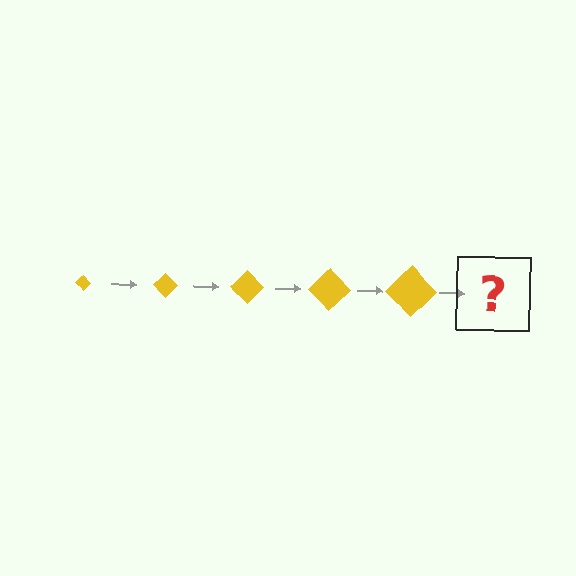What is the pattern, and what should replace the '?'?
The pattern is that the diamond gets progressively larger each step. The '?' should be a yellow diamond, larger than the previous one.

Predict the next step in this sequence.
The next step is a yellow diamond, larger than the previous one.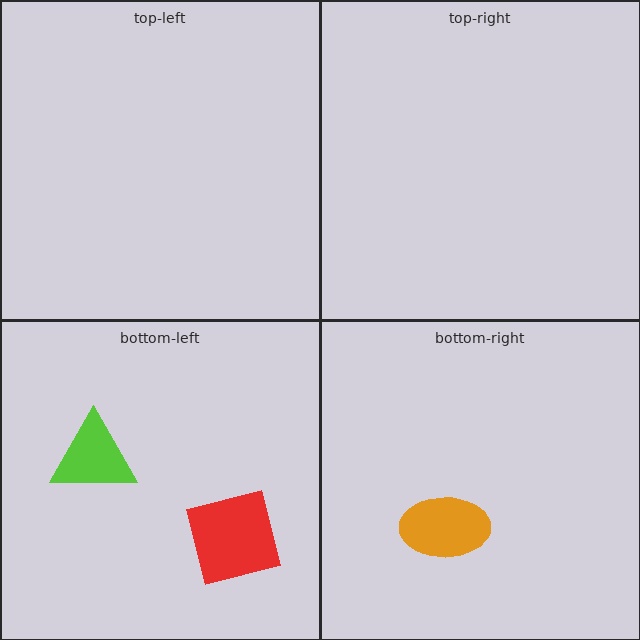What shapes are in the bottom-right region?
The orange ellipse.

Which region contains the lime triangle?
The bottom-left region.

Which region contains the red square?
The bottom-left region.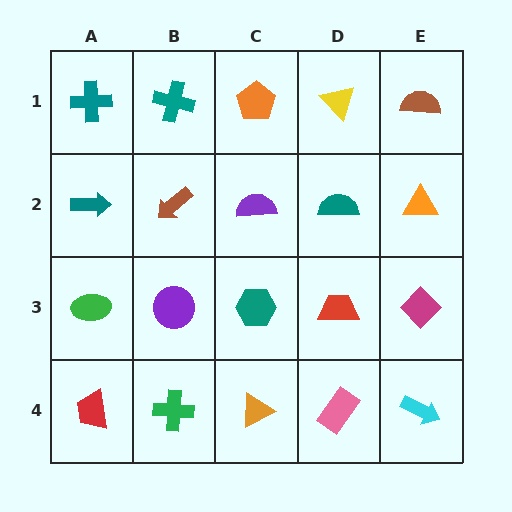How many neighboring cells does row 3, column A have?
3.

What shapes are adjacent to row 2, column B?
A teal cross (row 1, column B), a purple circle (row 3, column B), a teal arrow (row 2, column A), a purple semicircle (row 2, column C).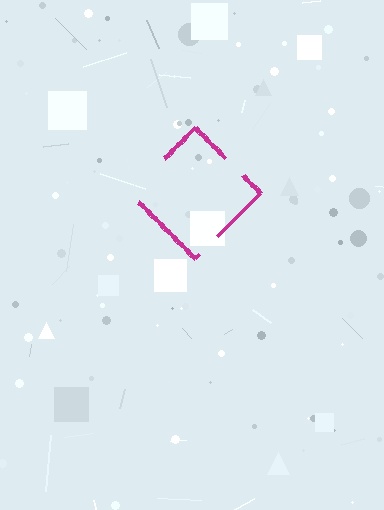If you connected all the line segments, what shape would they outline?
They would outline a diamond.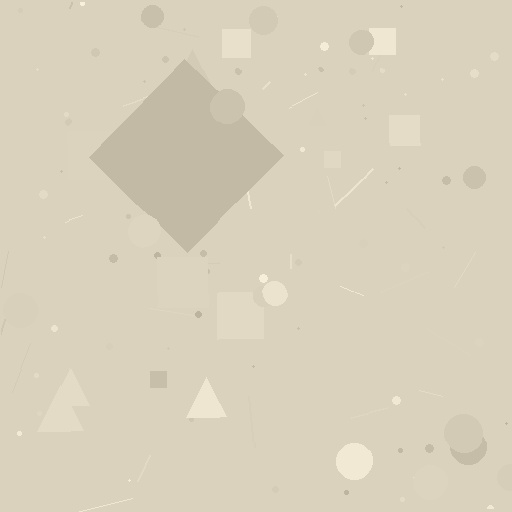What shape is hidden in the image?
A diamond is hidden in the image.